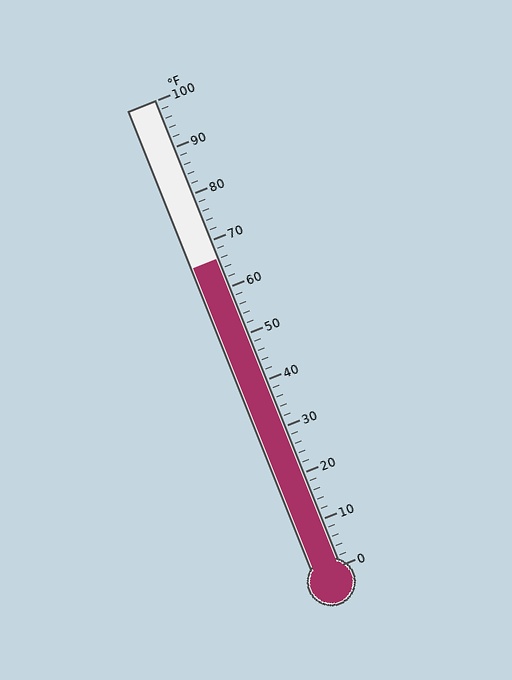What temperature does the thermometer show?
The thermometer shows approximately 66°F.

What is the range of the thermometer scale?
The thermometer scale ranges from 0°F to 100°F.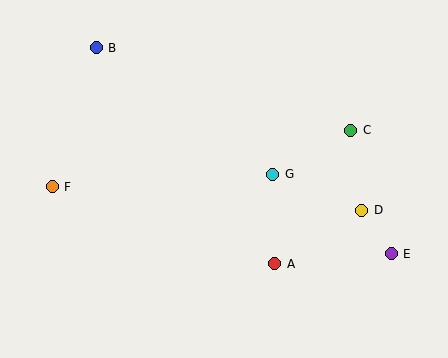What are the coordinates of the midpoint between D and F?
The midpoint between D and F is at (207, 199).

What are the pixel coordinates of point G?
Point G is at (273, 174).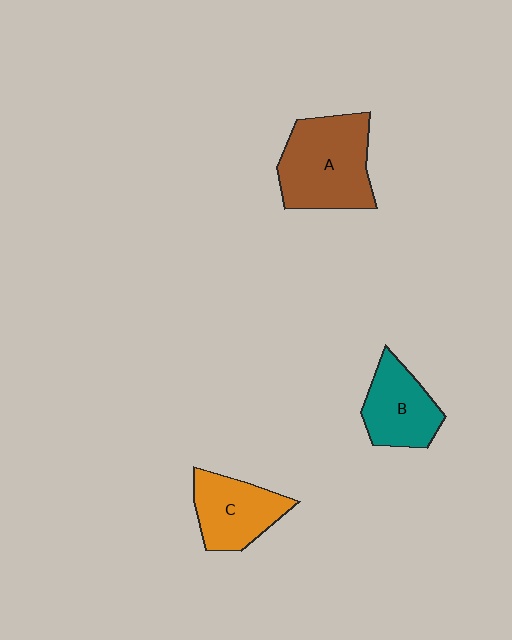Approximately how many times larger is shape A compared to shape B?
Approximately 1.5 times.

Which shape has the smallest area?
Shape B (teal).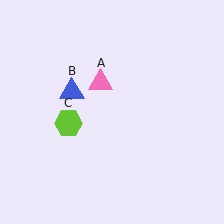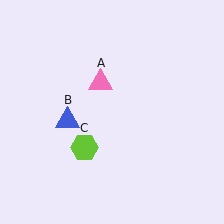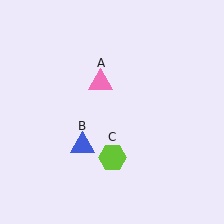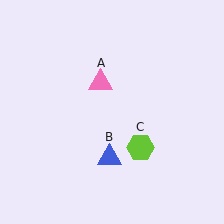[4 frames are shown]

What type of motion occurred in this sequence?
The blue triangle (object B), lime hexagon (object C) rotated counterclockwise around the center of the scene.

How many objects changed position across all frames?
2 objects changed position: blue triangle (object B), lime hexagon (object C).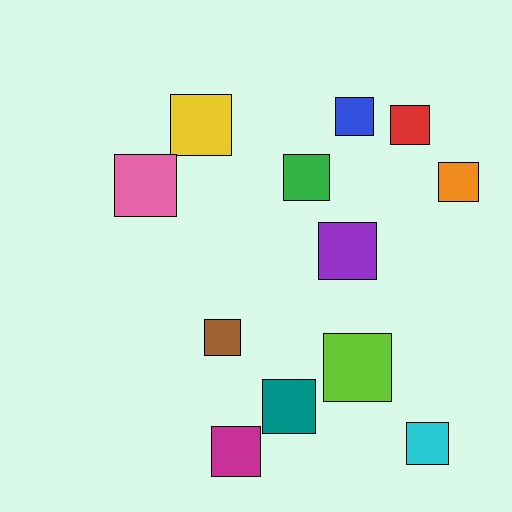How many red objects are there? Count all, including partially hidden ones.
There is 1 red object.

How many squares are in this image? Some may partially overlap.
There are 12 squares.